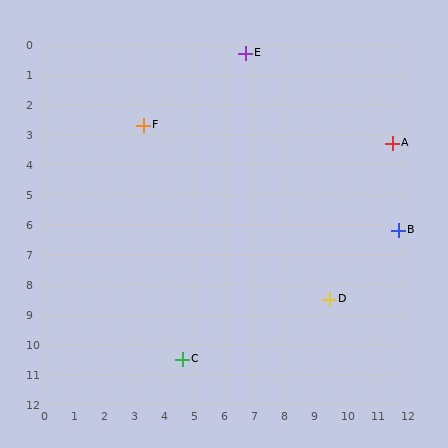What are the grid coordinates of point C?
Point C is at approximately (4.6, 10.5).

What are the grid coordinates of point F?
Point F is at approximately (3.3, 2.7).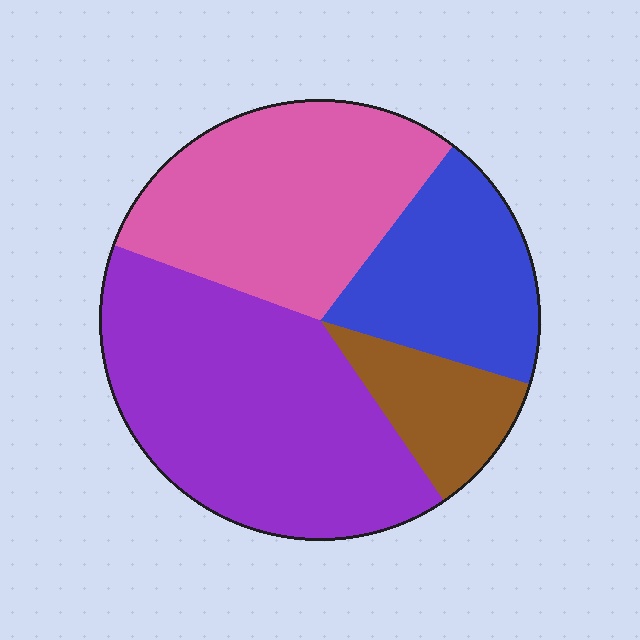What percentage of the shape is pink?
Pink takes up about one third (1/3) of the shape.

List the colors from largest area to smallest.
From largest to smallest: purple, pink, blue, brown.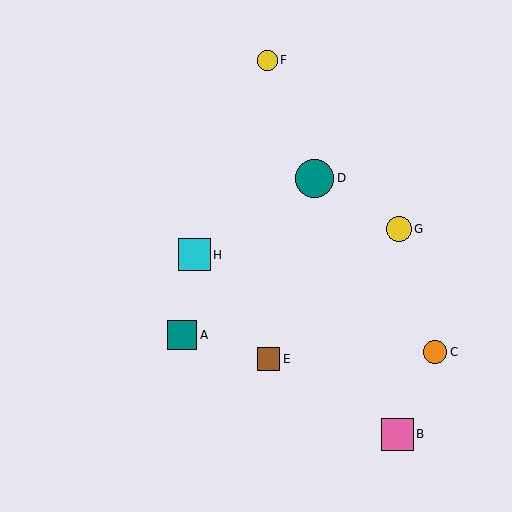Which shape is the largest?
The teal circle (labeled D) is the largest.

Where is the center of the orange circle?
The center of the orange circle is at (435, 352).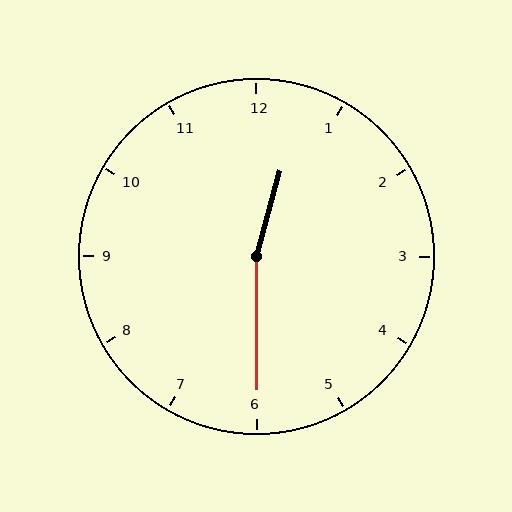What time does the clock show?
12:30.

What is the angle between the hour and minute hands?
Approximately 165 degrees.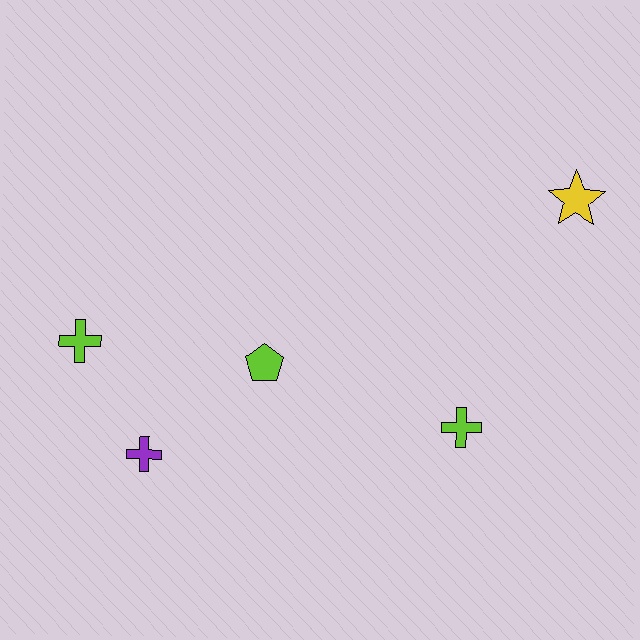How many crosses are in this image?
There are 3 crosses.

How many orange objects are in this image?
There are no orange objects.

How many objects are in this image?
There are 5 objects.